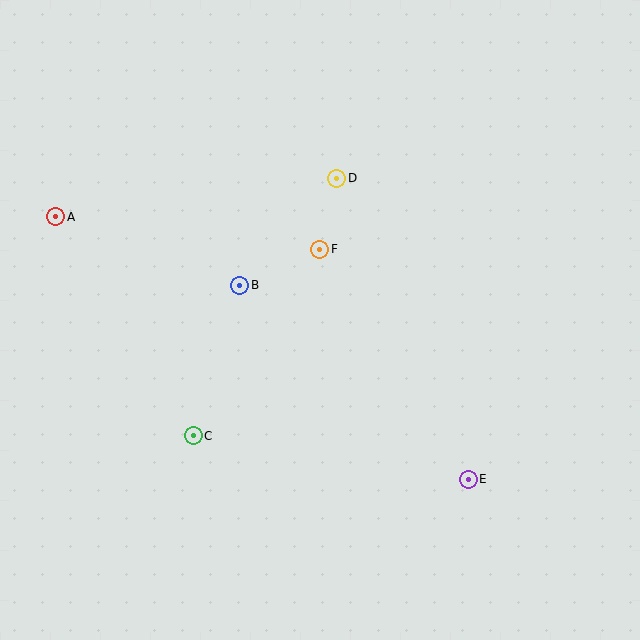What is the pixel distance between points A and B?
The distance between A and B is 196 pixels.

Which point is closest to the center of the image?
Point F at (320, 249) is closest to the center.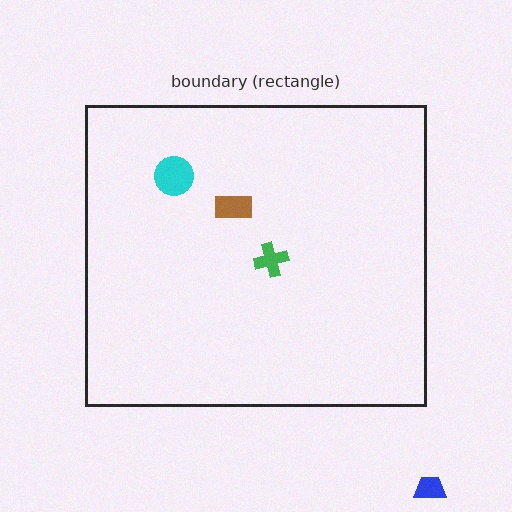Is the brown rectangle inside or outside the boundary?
Inside.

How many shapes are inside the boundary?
3 inside, 1 outside.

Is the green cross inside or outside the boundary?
Inside.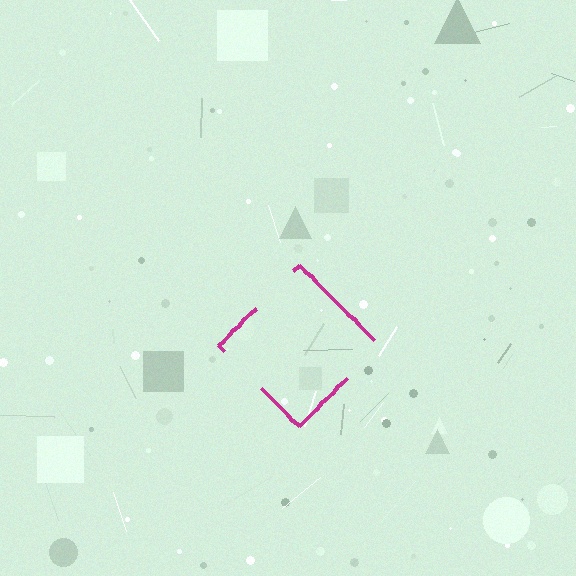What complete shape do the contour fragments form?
The contour fragments form a diamond.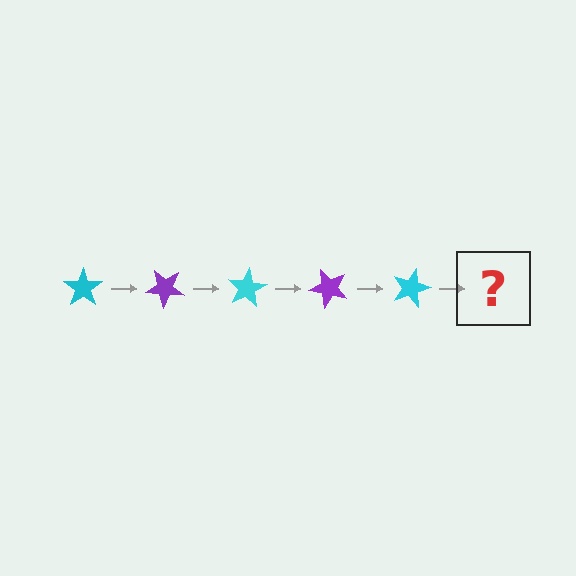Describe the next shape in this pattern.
It should be a purple star, rotated 200 degrees from the start.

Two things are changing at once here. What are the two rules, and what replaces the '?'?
The two rules are that it rotates 40 degrees each step and the color cycles through cyan and purple. The '?' should be a purple star, rotated 200 degrees from the start.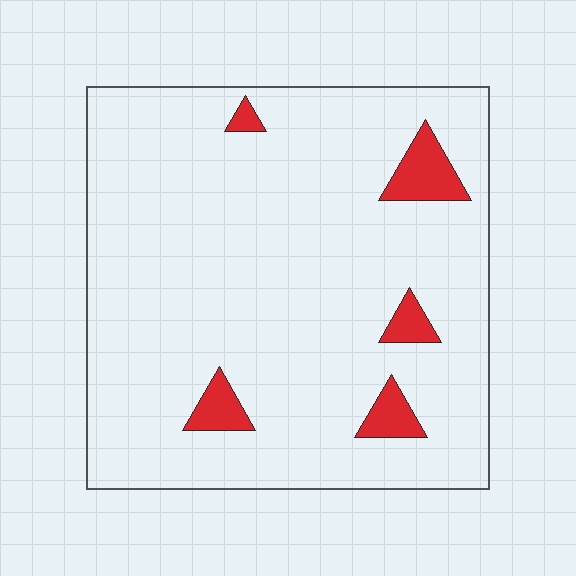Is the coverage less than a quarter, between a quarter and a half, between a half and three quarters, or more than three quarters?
Less than a quarter.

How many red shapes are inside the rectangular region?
5.